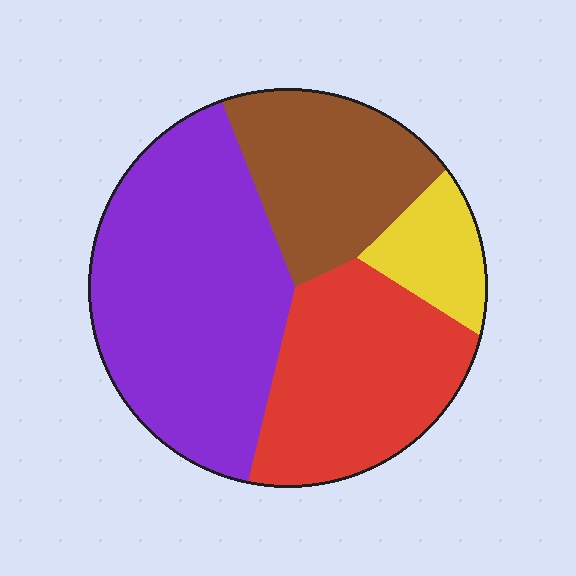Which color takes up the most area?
Purple, at roughly 40%.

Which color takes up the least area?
Yellow, at roughly 10%.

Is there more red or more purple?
Purple.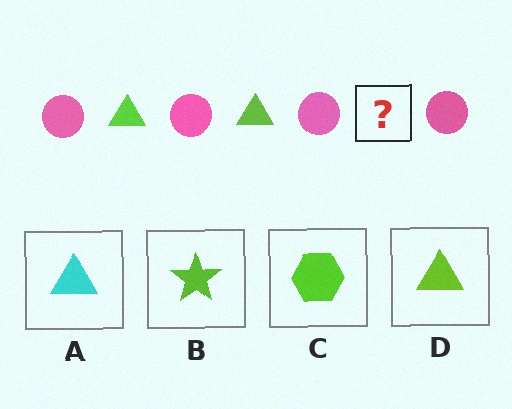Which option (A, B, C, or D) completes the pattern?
D.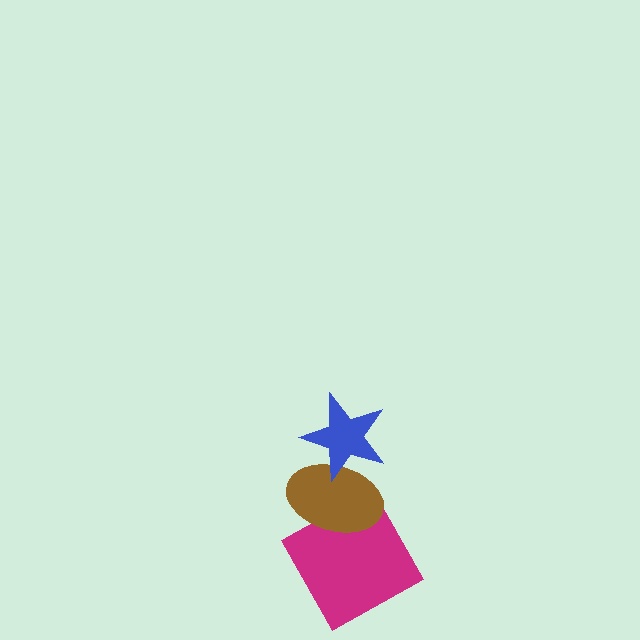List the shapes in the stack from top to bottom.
From top to bottom: the blue star, the brown ellipse, the magenta square.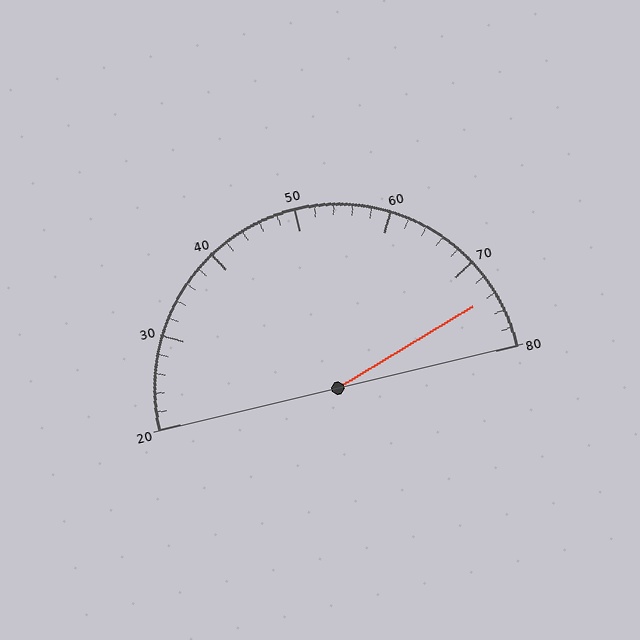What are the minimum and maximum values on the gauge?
The gauge ranges from 20 to 80.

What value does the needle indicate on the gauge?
The needle indicates approximately 74.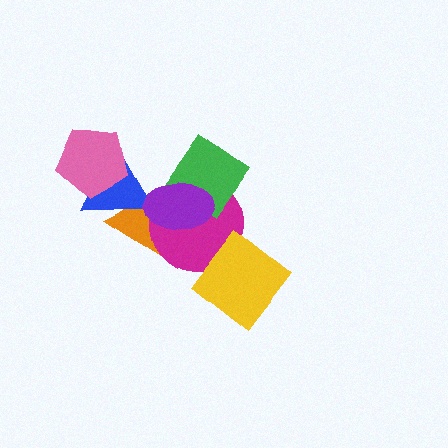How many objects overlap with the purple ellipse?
4 objects overlap with the purple ellipse.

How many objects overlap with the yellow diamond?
1 object overlaps with the yellow diamond.